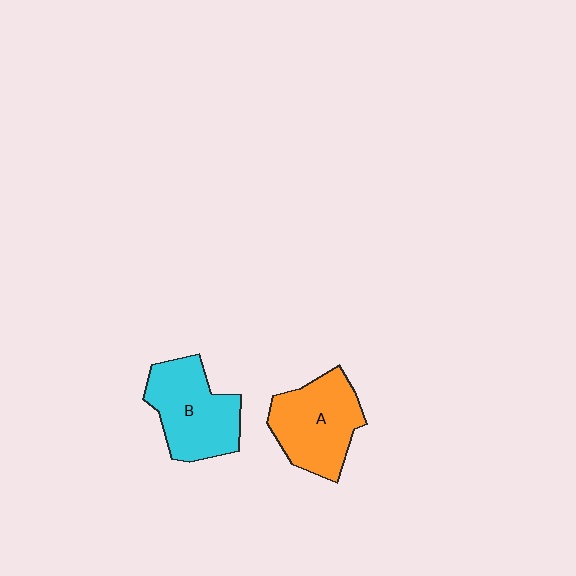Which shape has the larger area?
Shape B (cyan).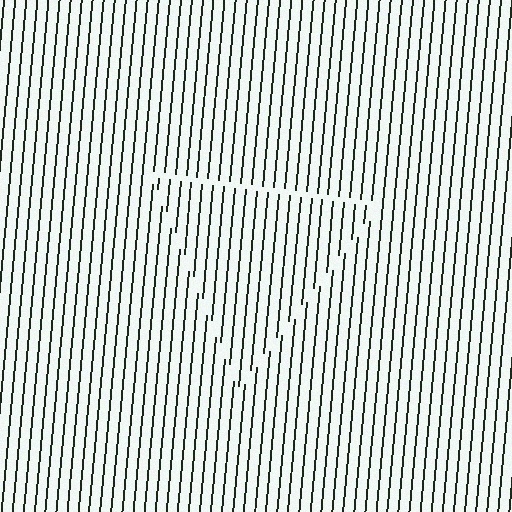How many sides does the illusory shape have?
3 sides — the line-ends trace a triangle.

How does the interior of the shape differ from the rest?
The interior of the shape contains the same grating, shifted by half a period — the contour is defined by the phase discontinuity where line-ends from the inner and outer gratings abut.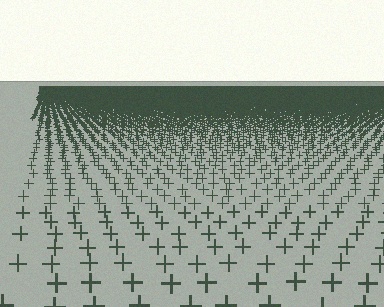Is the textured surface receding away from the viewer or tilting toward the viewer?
The surface is receding away from the viewer. Texture elements get smaller and denser toward the top.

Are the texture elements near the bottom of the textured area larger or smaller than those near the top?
Larger. Near the bottom, elements are closer to the viewer and appear at a bigger on-screen size.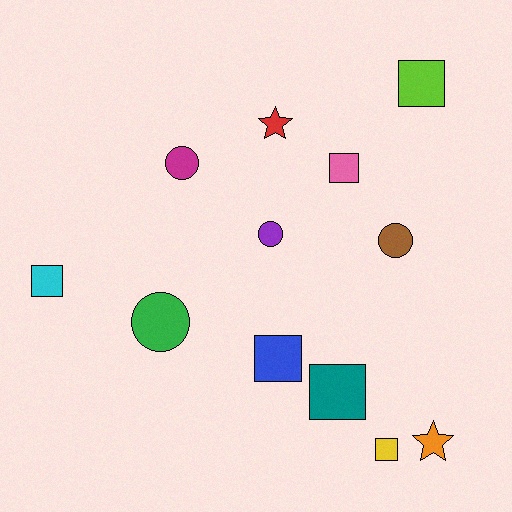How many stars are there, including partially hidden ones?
There are 2 stars.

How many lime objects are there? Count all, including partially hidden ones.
There is 1 lime object.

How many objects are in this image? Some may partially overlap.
There are 12 objects.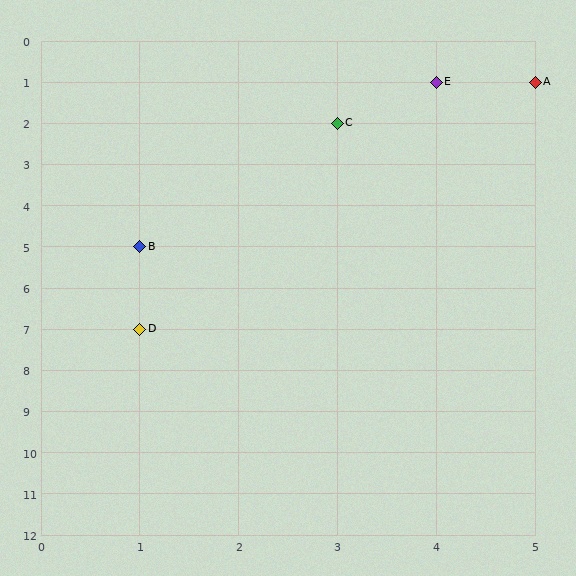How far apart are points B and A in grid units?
Points B and A are 4 columns and 4 rows apart (about 5.7 grid units diagonally).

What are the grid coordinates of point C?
Point C is at grid coordinates (3, 2).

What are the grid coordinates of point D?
Point D is at grid coordinates (1, 7).